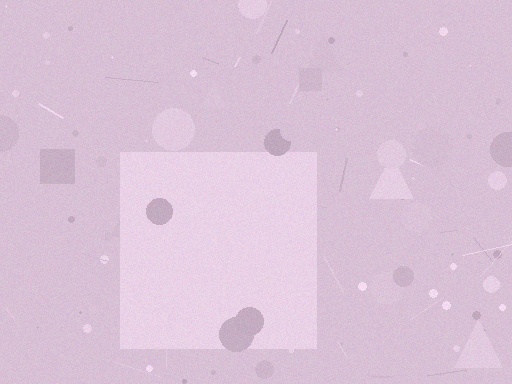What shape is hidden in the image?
A square is hidden in the image.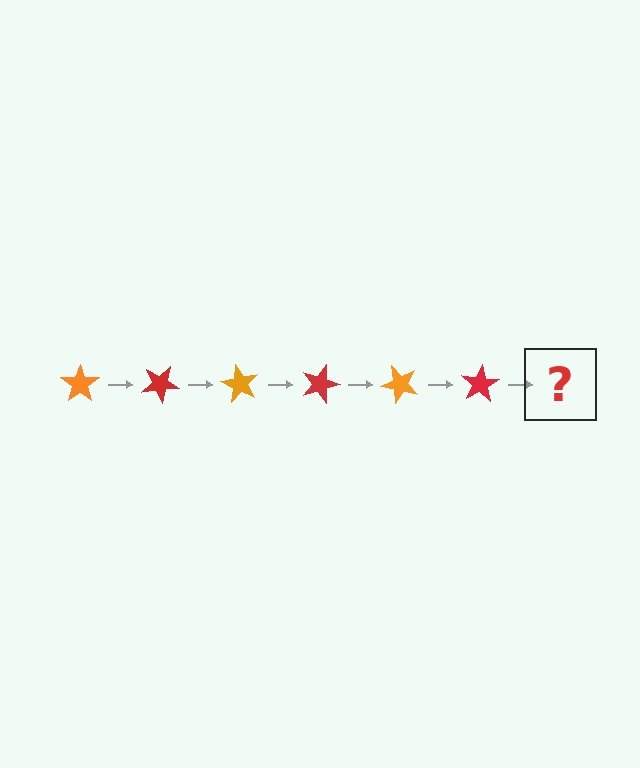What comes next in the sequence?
The next element should be an orange star, rotated 180 degrees from the start.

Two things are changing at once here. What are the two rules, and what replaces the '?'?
The two rules are that it rotates 30 degrees each step and the color cycles through orange and red. The '?' should be an orange star, rotated 180 degrees from the start.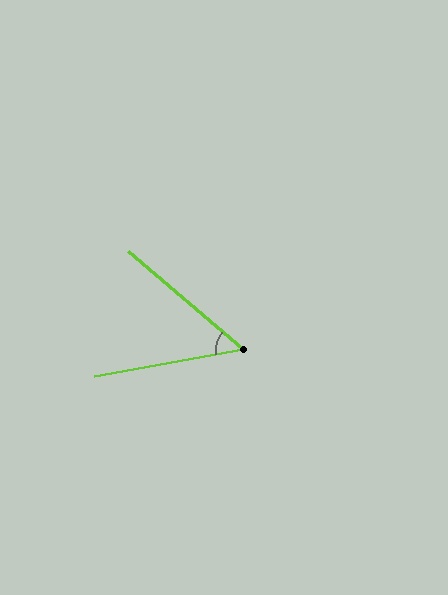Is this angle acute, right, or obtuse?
It is acute.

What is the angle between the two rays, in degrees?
Approximately 51 degrees.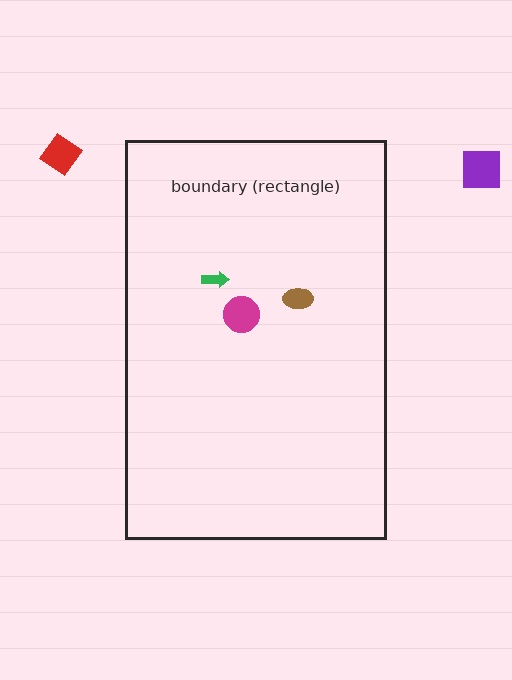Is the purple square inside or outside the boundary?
Outside.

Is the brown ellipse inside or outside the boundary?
Inside.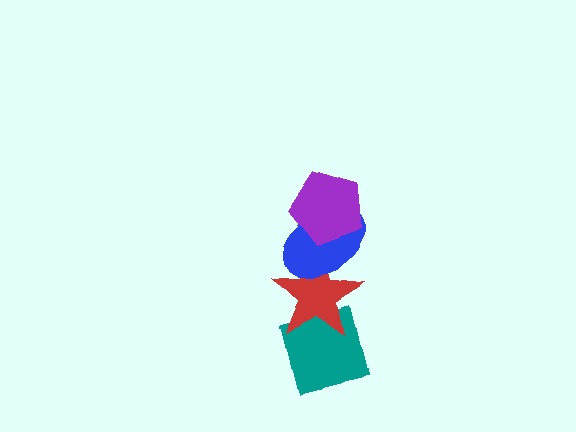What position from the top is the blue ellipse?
The blue ellipse is 2nd from the top.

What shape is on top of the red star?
The blue ellipse is on top of the red star.